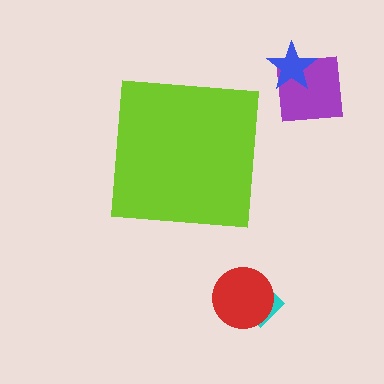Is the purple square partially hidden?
No, the purple square is fully visible.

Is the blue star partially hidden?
No, the blue star is fully visible.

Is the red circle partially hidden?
No, the red circle is fully visible.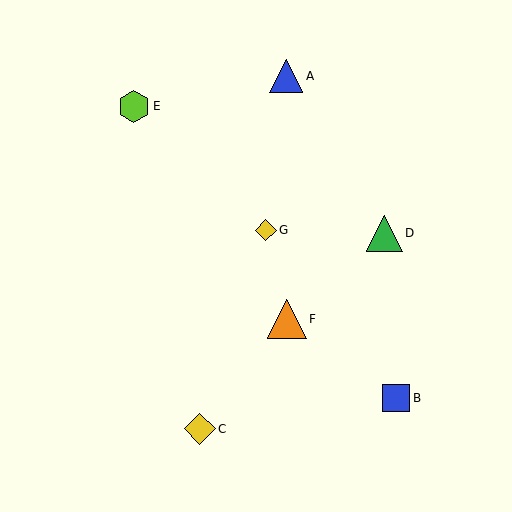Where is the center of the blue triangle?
The center of the blue triangle is at (286, 76).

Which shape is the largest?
The orange triangle (labeled F) is the largest.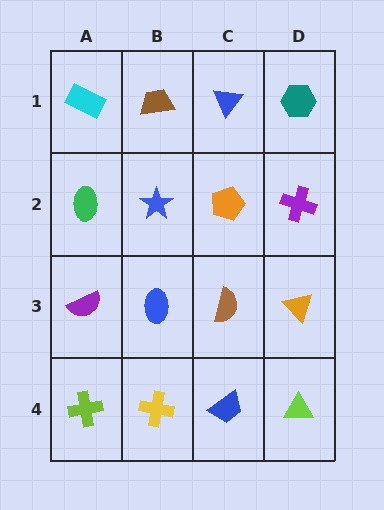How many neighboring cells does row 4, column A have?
2.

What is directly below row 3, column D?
A lime triangle.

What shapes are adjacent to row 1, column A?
A green ellipse (row 2, column A), a brown trapezoid (row 1, column B).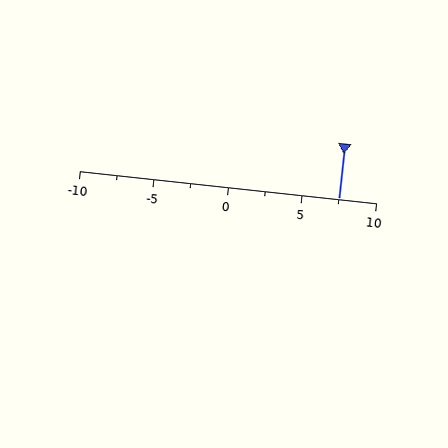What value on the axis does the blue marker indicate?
The marker indicates approximately 7.5.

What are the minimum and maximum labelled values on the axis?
The axis runs from -10 to 10.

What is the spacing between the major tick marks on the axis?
The major ticks are spaced 5 apart.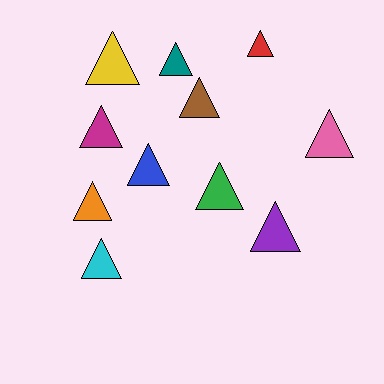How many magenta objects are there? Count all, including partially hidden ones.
There is 1 magenta object.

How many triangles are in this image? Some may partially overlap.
There are 11 triangles.